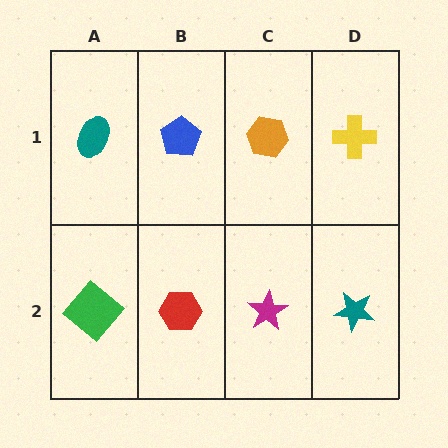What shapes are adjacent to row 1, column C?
A magenta star (row 2, column C), a blue pentagon (row 1, column B), a yellow cross (row 1, column D).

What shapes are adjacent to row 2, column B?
A blue pentagon (row 1, column B), a green diamond (row 2, column A), a magenta star (row 2, column C).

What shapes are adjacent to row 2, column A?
A teal ellipse (row 1, column A), a red hexagon (row 2, column B).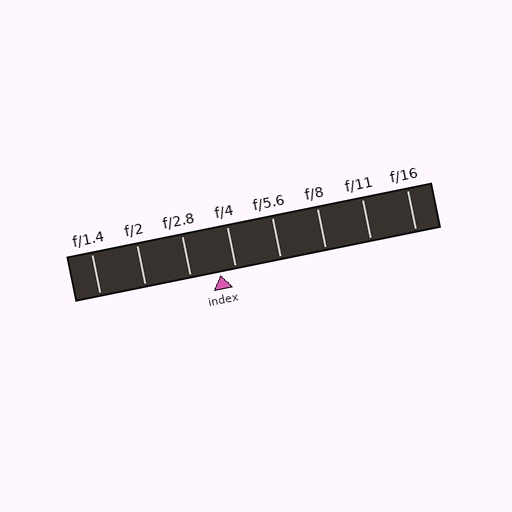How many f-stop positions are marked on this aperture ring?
There are 8 f-stop positions marked.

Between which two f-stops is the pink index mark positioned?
The index mark is between f/2.8 and f/4.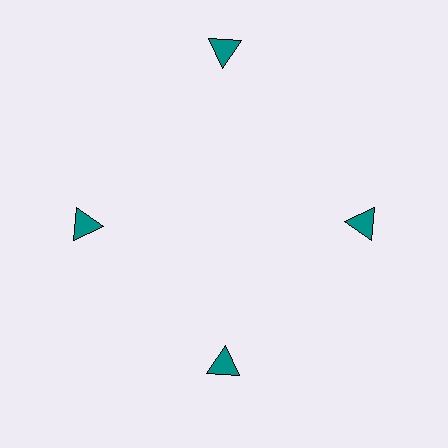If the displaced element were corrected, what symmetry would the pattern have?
It would have 4-fold rotational symmetry — the pattern would map onto itself every 90 degrees.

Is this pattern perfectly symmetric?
No. The 4 teal triangles are arranged in a ring, but one element near the 12 o'clock position is pushed outward from the center, breaking the 4-fold rotational symmetry.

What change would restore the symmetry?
The symmetry would be restored by moving it inward, back onto the ring so that all 4 triangles sit at equal angles and equal distance from the center.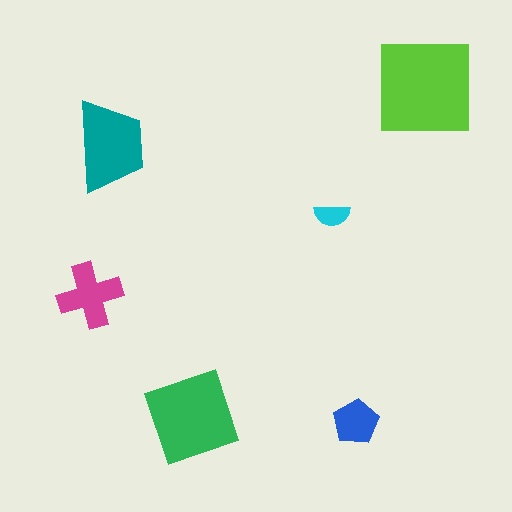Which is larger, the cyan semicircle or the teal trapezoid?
The teal trapezoid.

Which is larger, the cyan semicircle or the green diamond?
The green diamond.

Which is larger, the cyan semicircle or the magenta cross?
The magenta cross.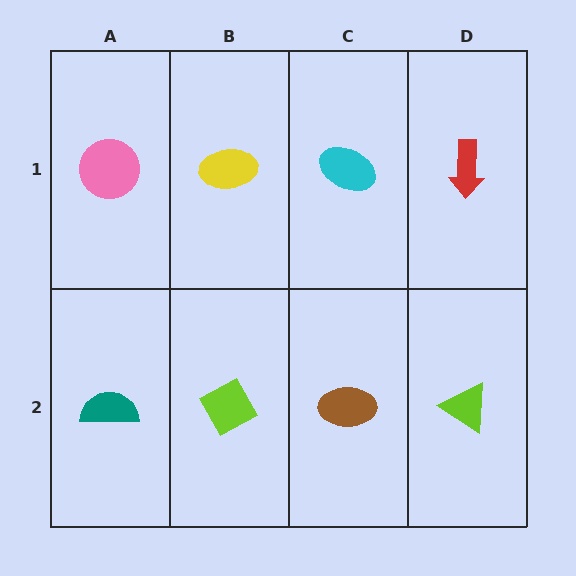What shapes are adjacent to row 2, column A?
A pink circle (row 1, column A), a lime diamond (row 2, column B).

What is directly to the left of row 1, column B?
A pink circle.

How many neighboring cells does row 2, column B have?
3.